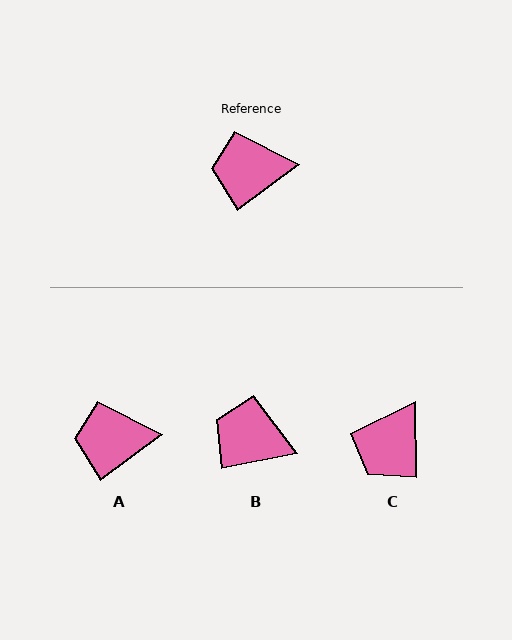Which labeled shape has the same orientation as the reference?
A.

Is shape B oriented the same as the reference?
No, it is off by about 26 degrees.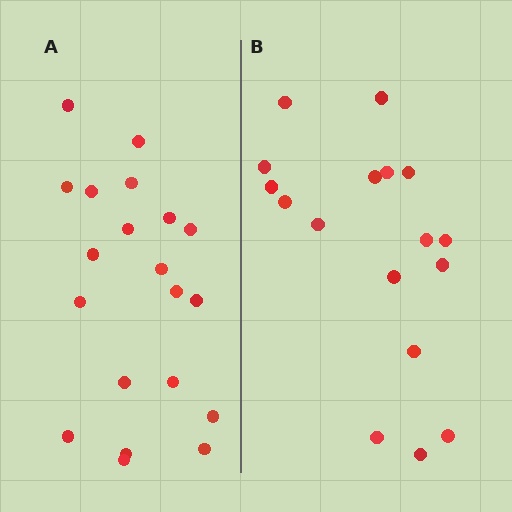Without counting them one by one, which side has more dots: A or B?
Region A (the left region) has more dots.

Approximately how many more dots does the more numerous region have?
Region A has just a few more — roughly 2 or 3 more dots than region B.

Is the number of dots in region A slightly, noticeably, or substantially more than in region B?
Region A has only slightly more — the two regions are fairly close. The ratio is roughly 1.2 to 1.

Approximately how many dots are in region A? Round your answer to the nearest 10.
About 20 dots.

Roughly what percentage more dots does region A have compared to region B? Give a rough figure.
About 20% more.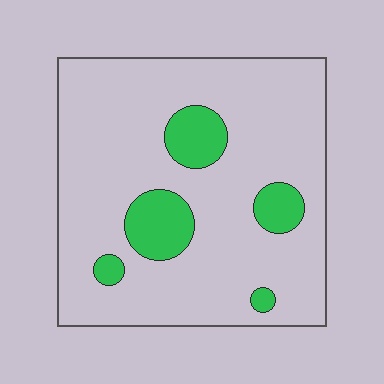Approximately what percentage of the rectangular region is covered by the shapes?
Approximately 15%.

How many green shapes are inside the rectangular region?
5.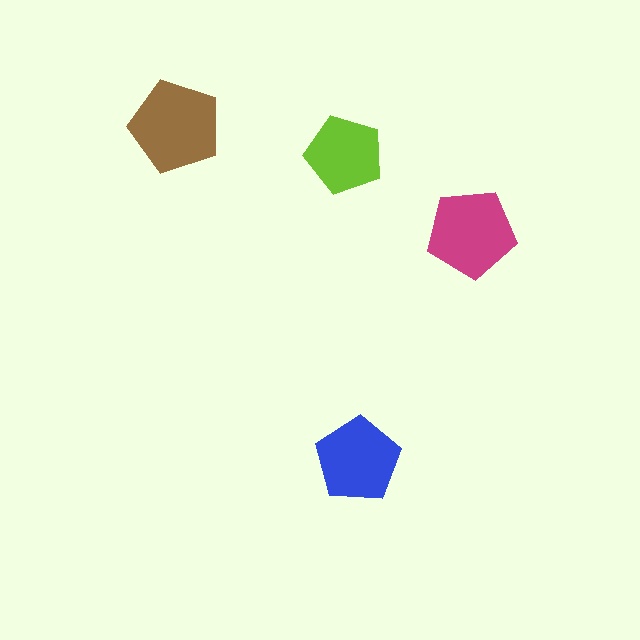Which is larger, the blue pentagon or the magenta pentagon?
The magenta one.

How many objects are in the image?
There are 4 objects in the image.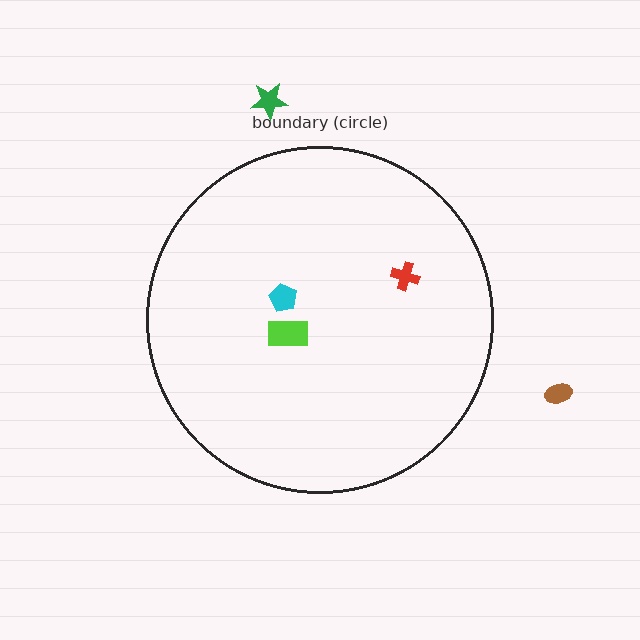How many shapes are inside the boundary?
3 inside, 2 outside.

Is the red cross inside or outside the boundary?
Inside.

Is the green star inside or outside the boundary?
Outside.